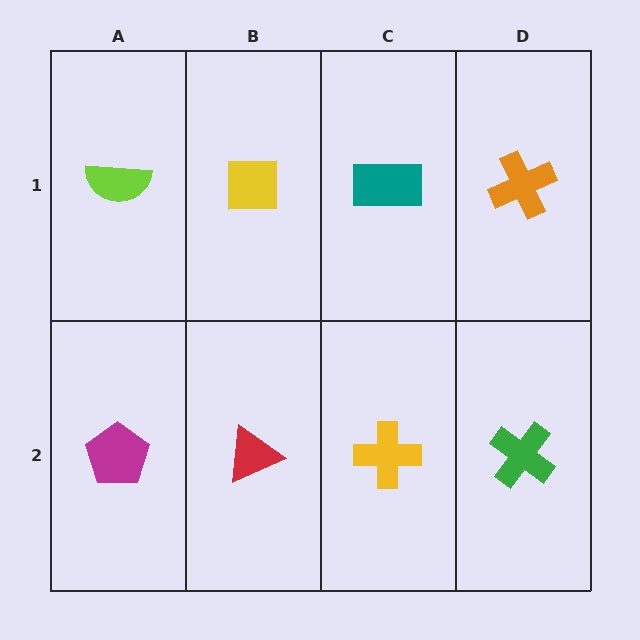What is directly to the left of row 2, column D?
A yellow cross.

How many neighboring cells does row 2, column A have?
2.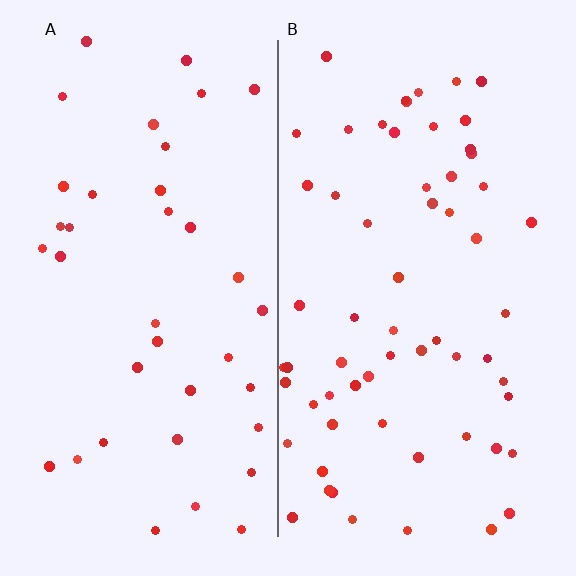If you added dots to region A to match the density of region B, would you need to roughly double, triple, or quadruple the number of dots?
Approximately double.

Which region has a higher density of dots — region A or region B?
B (the right).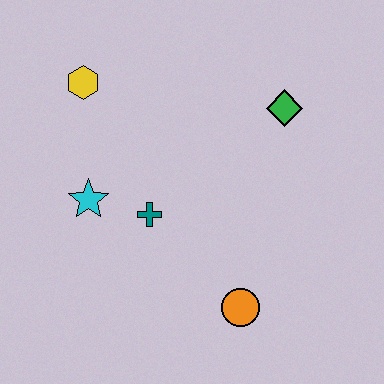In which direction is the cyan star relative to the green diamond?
The cyan star is to the left of the green diamond.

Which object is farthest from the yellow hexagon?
The orange circle is farthest from the yellow hexagon.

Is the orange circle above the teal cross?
No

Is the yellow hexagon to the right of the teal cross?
No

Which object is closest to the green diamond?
The teal cross is closest to the green diamond.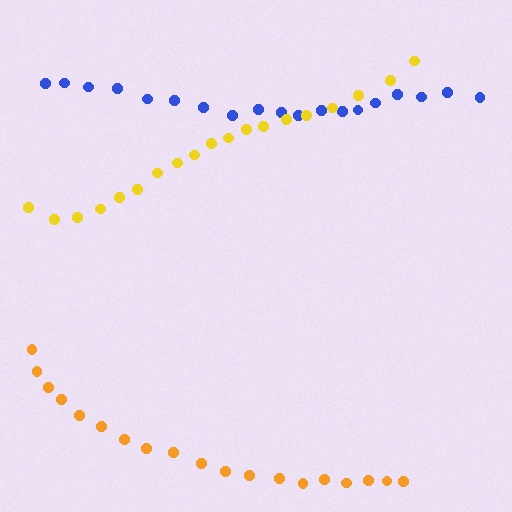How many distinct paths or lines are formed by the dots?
There are 3 distinct paths.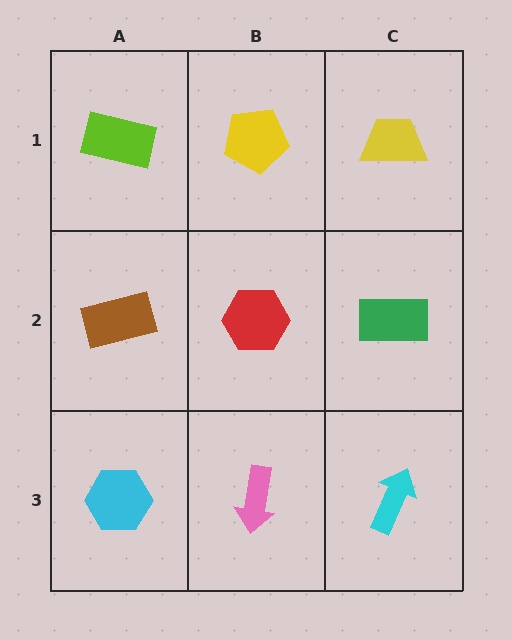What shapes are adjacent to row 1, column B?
A red hexagon (row 2, column B), a lime rectangle (row 1, column A), a yellow trapezoid (row 1, column C).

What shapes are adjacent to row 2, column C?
A yellow trapezoid (row 1, column C), a cyan arrow (row 3, column C), a red hexagon (row 2, column B).